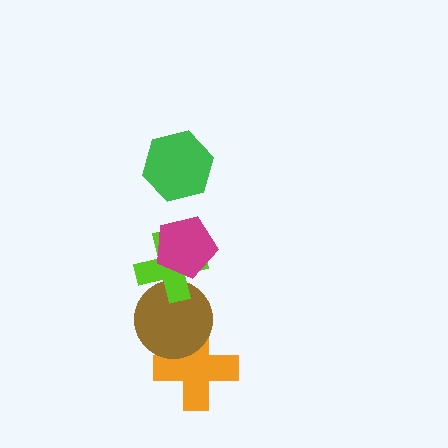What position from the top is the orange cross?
The orange cross is 5th from the top.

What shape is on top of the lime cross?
The magenta pentagon is on top of the lime cross.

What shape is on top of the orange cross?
The brown circle is on top of the orange cross.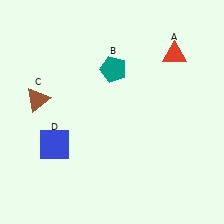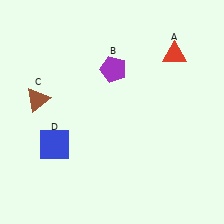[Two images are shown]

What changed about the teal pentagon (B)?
In Image 1, B is teal. In Image 2, it changed to purple.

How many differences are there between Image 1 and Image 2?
There is 1 difference between the two images.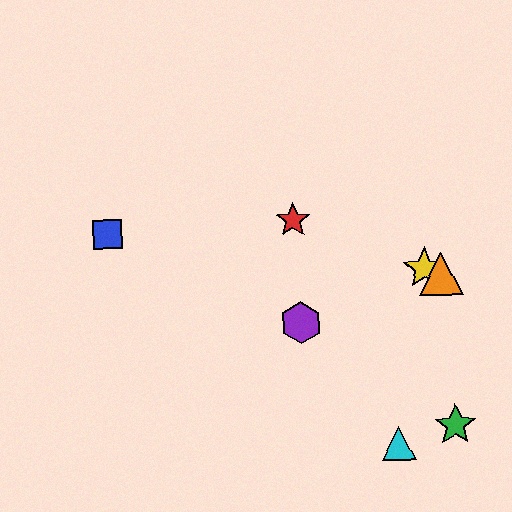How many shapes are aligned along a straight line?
3 shapes (the red star, the yellow star, the orange triangle) are aligned along a straight line.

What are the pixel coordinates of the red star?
The red star is at (293, 220).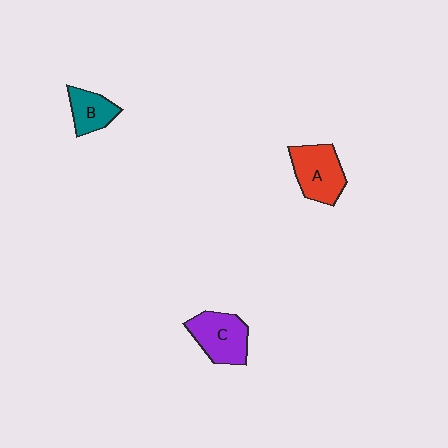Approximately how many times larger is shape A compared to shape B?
Approximately 1.5 times.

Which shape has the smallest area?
Shape B (teal).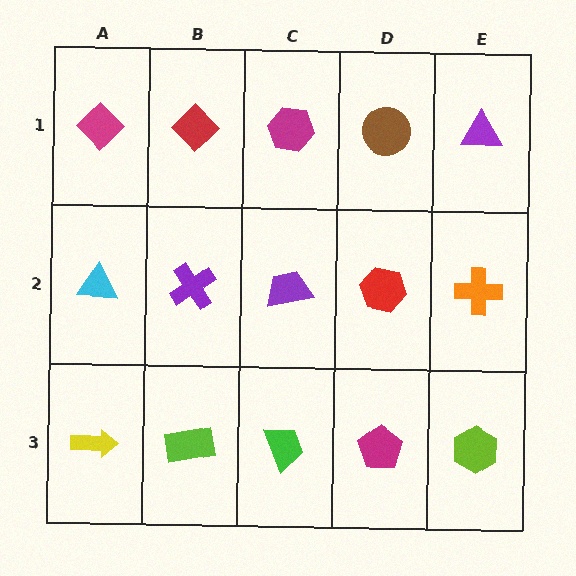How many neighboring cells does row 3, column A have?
2.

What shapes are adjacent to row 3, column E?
An orange cross (row 2, column E), a magenta pentagon (row 3, column D).